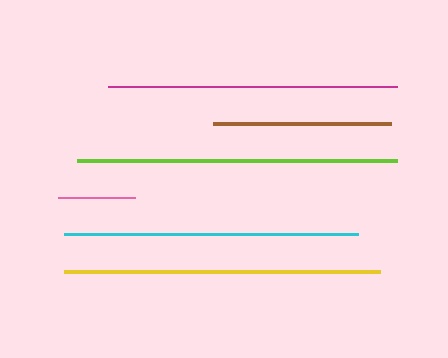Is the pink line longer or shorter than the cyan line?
The cyan line is longer than the pink line.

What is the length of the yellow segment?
The yellow segment is approximately 316 pixels long.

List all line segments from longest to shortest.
From longest to shortest: lime, yellow, cyan, magenta, brown, pink.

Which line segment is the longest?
The lime line is the longest at approximately 320 pixels.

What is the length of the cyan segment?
The cyan segment is approximately 294 pixels long.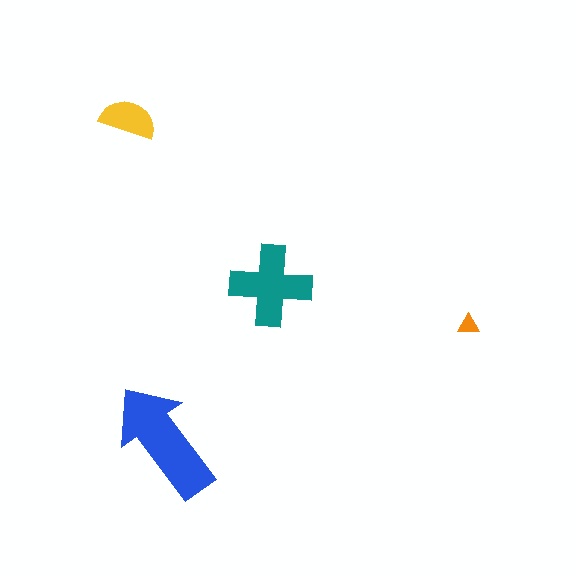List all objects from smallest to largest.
The orange triangle, the yellow semicircle, the teal cross, the blue arrow.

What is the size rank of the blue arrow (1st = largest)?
1st.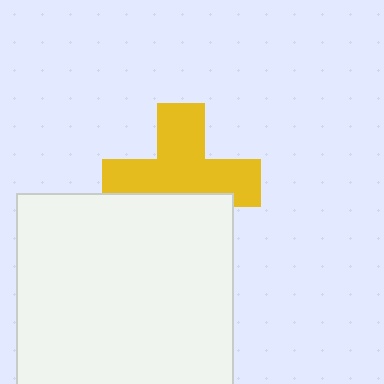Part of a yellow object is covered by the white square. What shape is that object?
It is a cross.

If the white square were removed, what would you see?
You would see the complete yellow cross.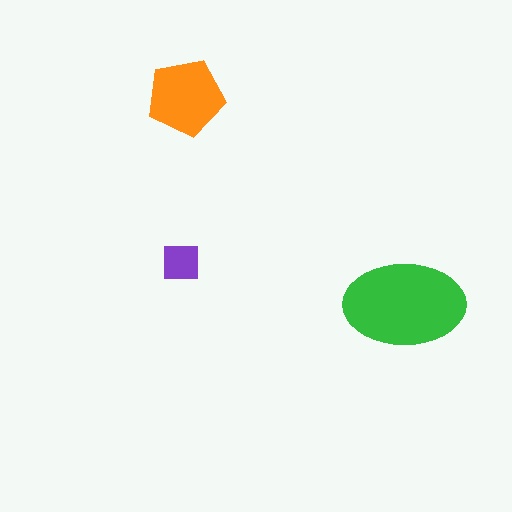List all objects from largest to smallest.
The green ellipse, the orange pentagon, the purple square.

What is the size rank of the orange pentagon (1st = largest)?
2nd.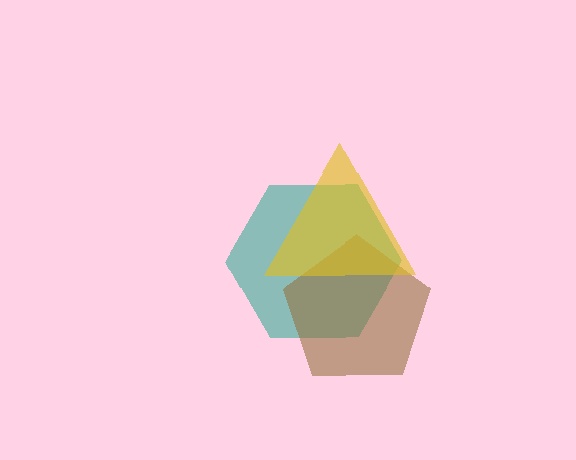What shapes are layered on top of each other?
The layered shapes are: a teal hexagon, a brown pentagon, a yellow triangle.